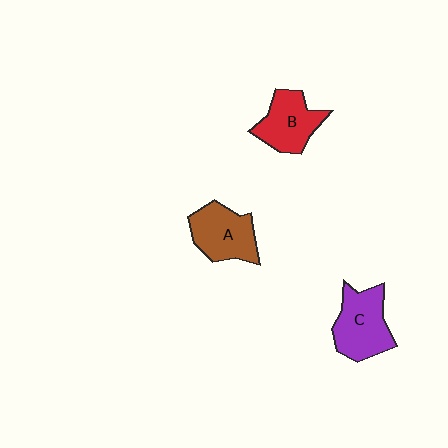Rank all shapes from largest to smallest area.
From largest to smallest: C (purple), A (brown), B (red).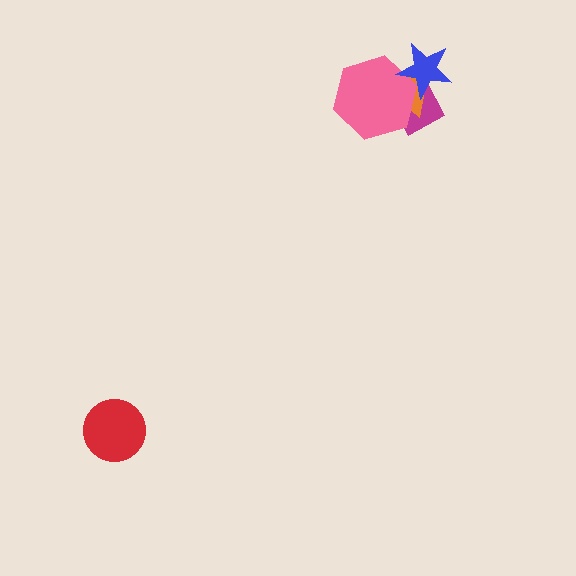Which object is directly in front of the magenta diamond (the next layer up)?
The orange triangle is directly in front of the magenta diamond.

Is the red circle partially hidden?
No, no other shape covers it.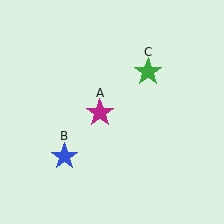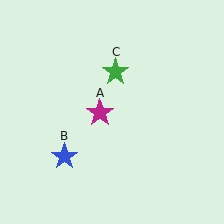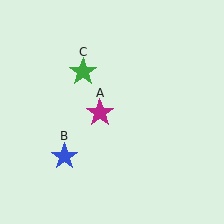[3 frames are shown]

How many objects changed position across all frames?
1 object changed position: green star (object C).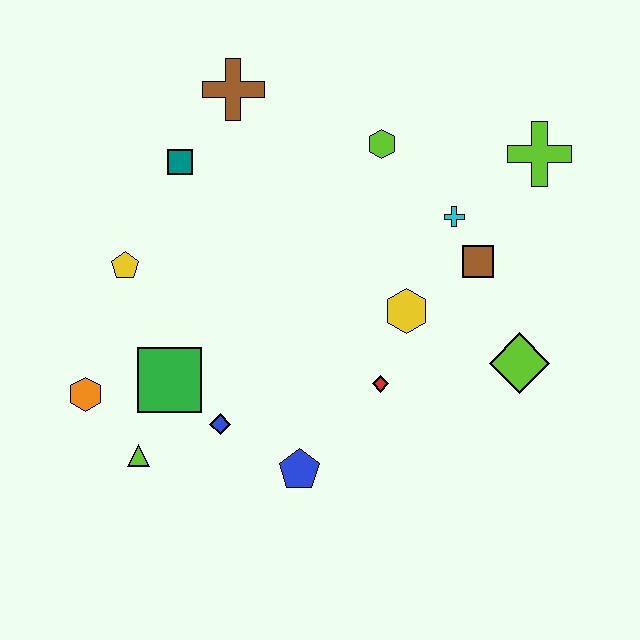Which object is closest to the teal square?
The brown cross is closest to the teal square.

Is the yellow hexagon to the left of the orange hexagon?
No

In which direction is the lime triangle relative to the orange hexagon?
The lime triangle is below the orange hexagon.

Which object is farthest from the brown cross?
The lime diamond is farthest from the brown cross.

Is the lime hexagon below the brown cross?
Yes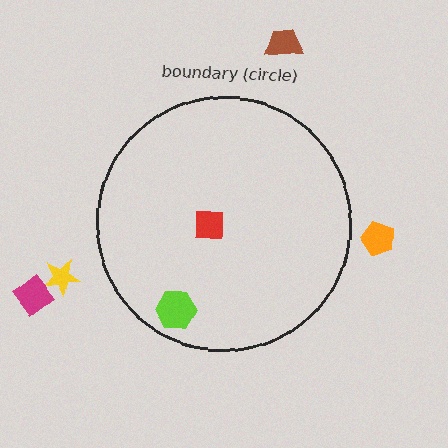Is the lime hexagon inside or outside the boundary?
Inside.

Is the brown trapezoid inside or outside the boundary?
Outside.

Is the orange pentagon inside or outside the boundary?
Outside.